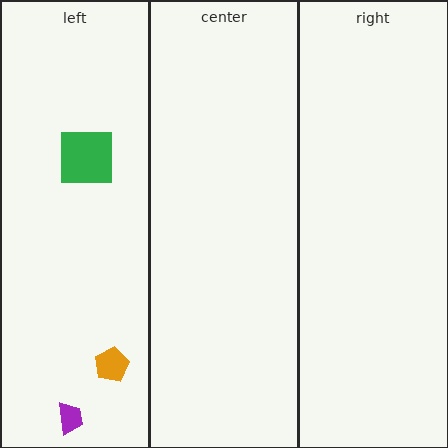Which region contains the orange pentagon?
The left region.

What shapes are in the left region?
The green square, the orange pentagon, the purple trapezoid.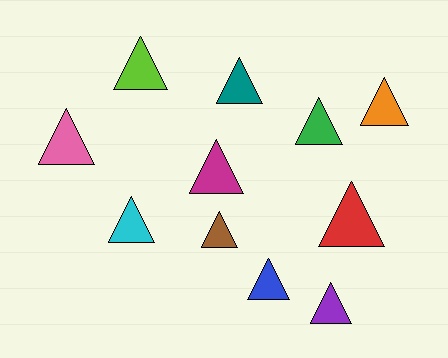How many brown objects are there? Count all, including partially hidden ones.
There is 1 brown object.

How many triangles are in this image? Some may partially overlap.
There are 11 triangles.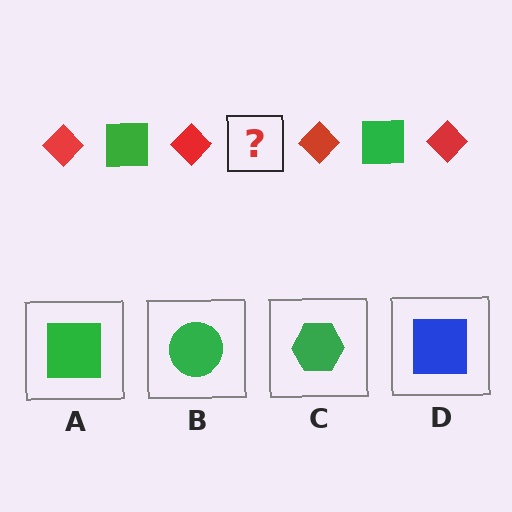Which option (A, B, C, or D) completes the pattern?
A.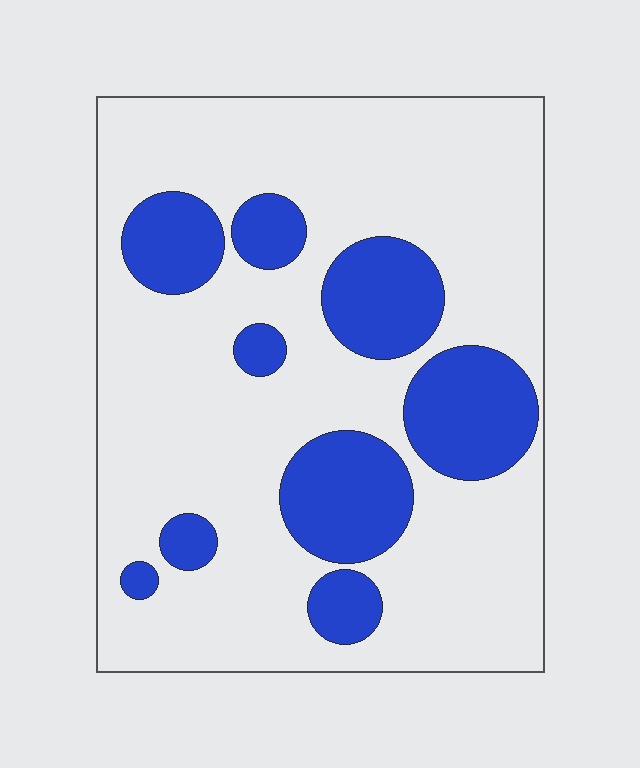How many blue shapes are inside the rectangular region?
9.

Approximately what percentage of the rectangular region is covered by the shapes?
Approximately 25%.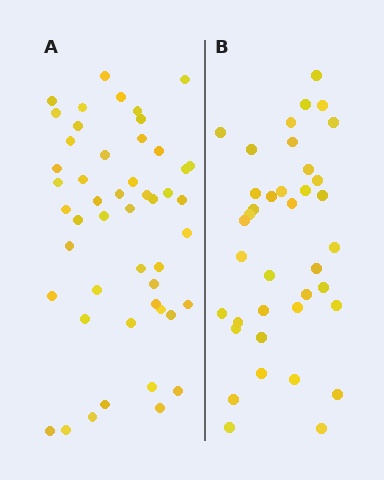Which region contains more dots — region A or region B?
Region A (the left region) has more dots.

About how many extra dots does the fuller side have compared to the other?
Region A has roughly 12 or so more dots than region B.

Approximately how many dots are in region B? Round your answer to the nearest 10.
About 40 dots. (The exact count is 38, which rounds to 40.)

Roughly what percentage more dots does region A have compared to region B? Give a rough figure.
About 30% more.